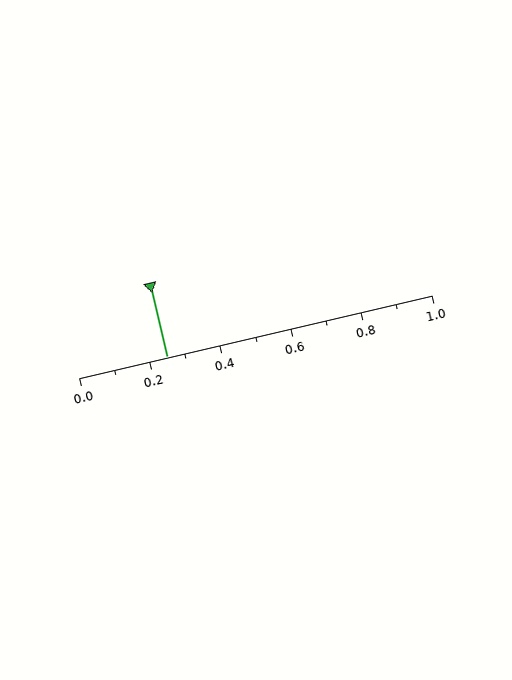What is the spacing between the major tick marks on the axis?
The major ticks are spaced 0.2 apart.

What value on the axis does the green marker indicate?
The marker indicates approximately 0.25.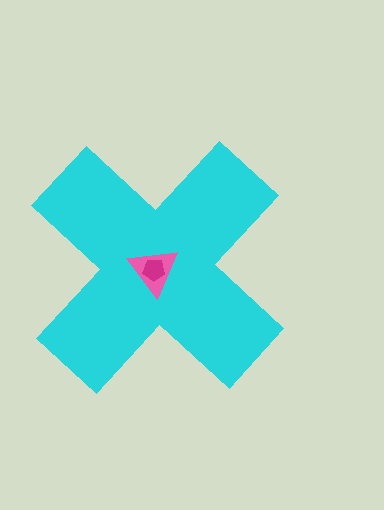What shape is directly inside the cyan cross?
The pink triangle.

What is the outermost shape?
The cyan cross.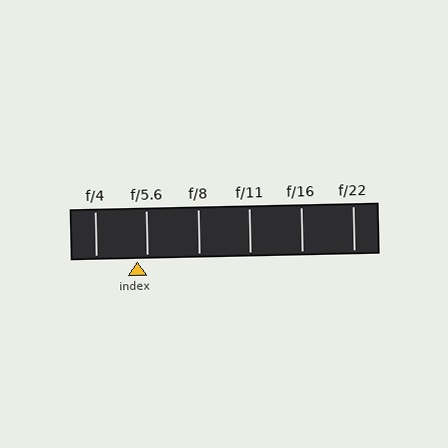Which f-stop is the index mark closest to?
The index mark is closest to f/5.6.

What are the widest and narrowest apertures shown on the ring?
The widest aperture shown is f/4 and the narrowest is f/22.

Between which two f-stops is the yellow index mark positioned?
The index mark is between f/4 and f/5.6.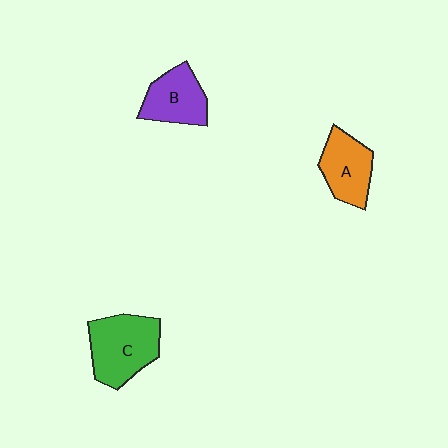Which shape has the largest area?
Shape C (green).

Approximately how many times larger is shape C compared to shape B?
Approximately 1.3 times.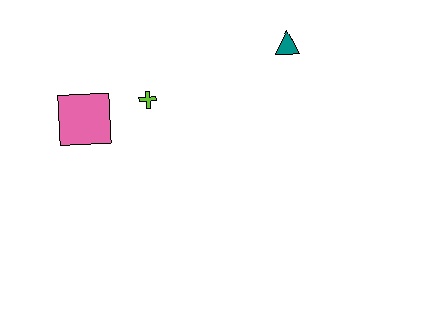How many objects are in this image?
There are 3 objects.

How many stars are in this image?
There are no stars.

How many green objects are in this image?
There are no green objects.